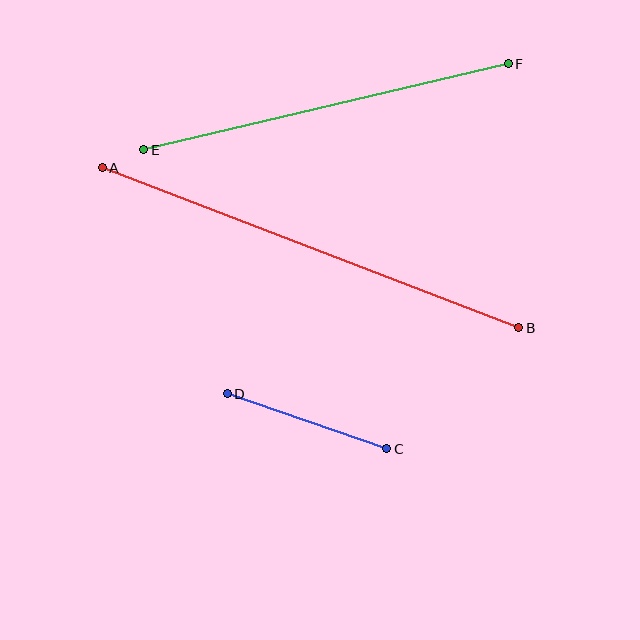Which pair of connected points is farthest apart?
Points A and B are farthest apart.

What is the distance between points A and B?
The distance is approximately 446 pixels.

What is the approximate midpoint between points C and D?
The midpoint is at approximately (307, 421) pixels.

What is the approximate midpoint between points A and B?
The midpoint is at approximately (311, 248) pixels.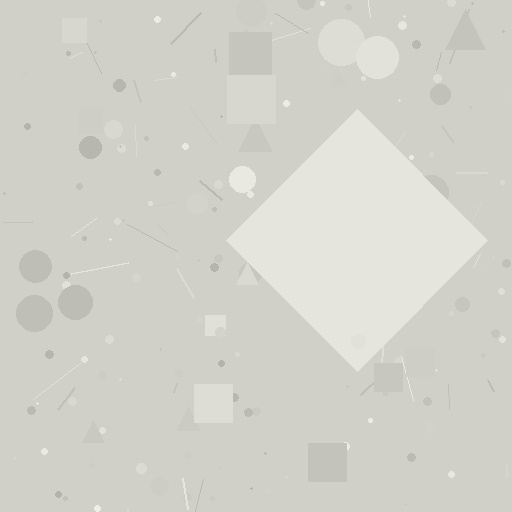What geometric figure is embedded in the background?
A diamond is embedded in the background.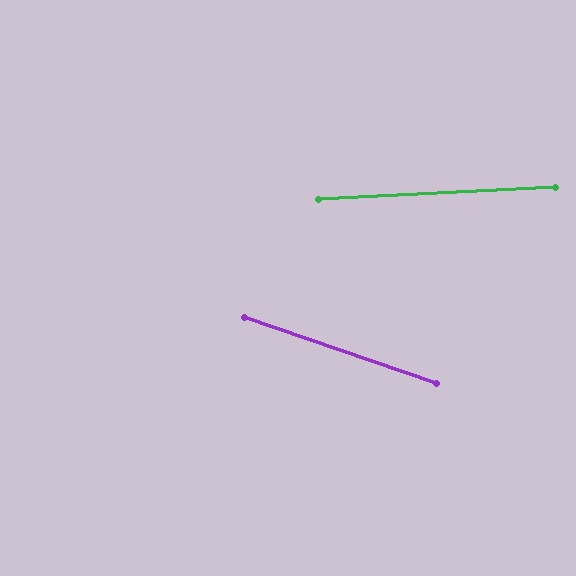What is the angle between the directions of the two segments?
Approximately 22 degrees.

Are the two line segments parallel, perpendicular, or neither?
Neither parallel nor perpendicular — they differ by about 22°.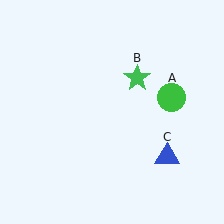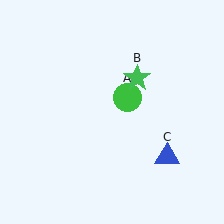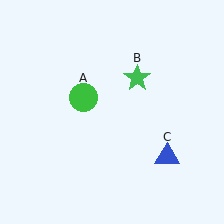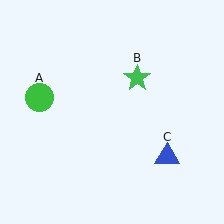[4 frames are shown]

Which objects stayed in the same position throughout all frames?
Green star (object B) and blue triangle (object C) remained stationary.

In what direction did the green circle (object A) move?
The green circle (object A) moved left.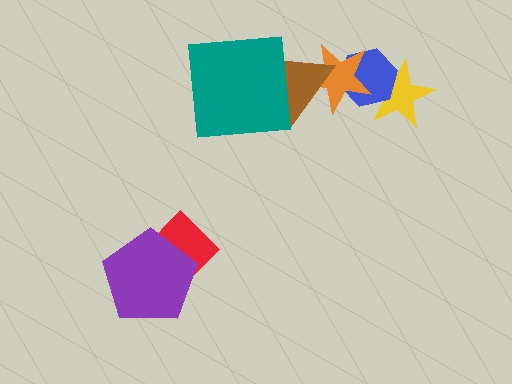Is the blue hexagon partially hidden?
Yes, it is partially covered by another shape.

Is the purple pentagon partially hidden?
No, no other shape covers it.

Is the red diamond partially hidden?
Yes, it is partially covered by another shape.